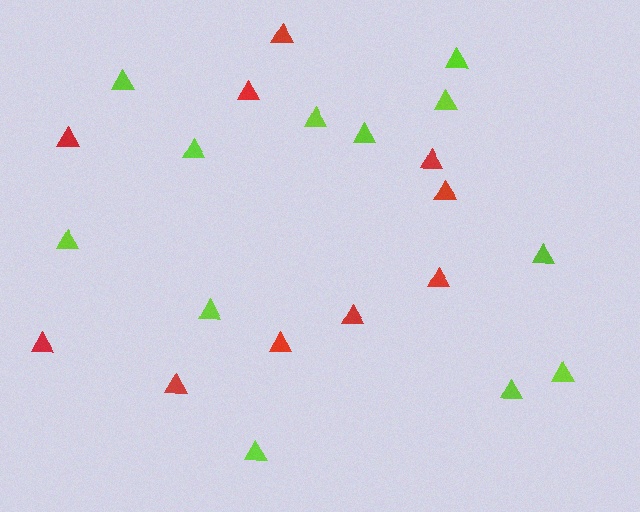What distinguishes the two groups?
There are 2 groups: one group of lime triangles (12) and one group of red triangles (10).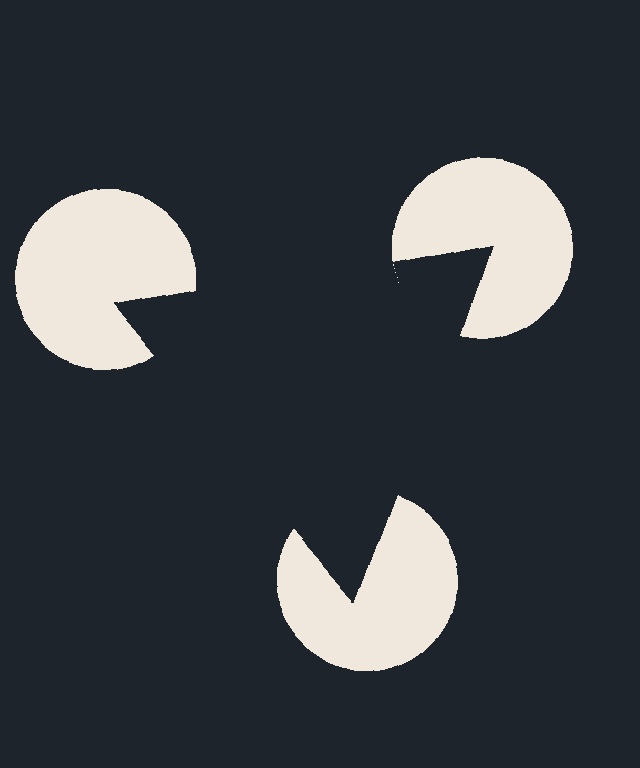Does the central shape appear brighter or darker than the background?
It typically appears slightly darker than the background, even though no actual brightness change is drawn.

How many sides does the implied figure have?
3 sides.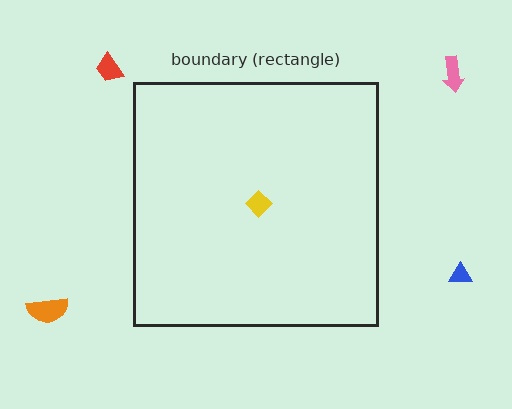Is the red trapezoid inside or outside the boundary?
Outside.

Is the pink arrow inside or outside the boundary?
Outside.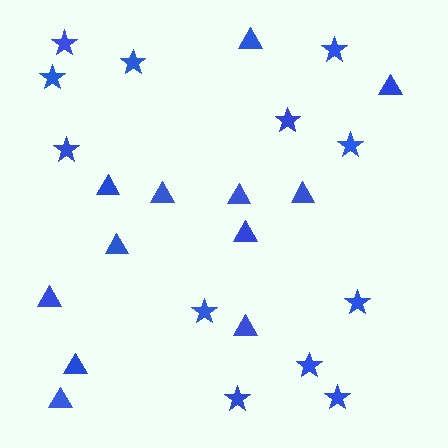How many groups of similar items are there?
There are 2 groups: one group of stars (12) and one group of triangles (12).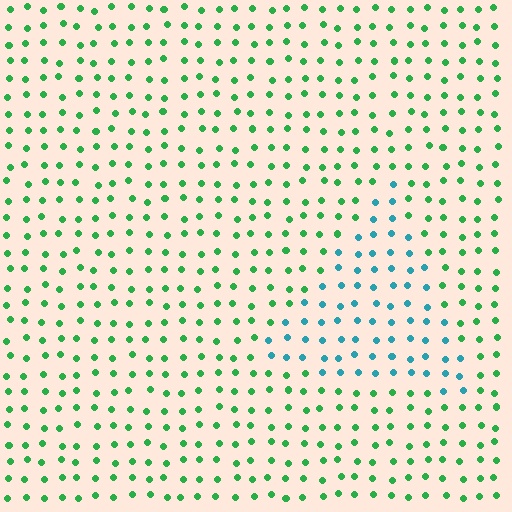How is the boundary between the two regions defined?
The boundary is defined purely by a slight shift in hue (about 53 degrees). Spacing, size, and orientation are identical on both sides.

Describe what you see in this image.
The image is filled with small green elements in a uniform arrangement. A triangle-shaped region is visible where the elements are tinted to a slightly different hue, forming a subtle color boundary.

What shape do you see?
I see a triangle.